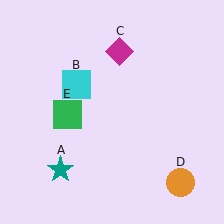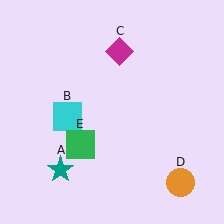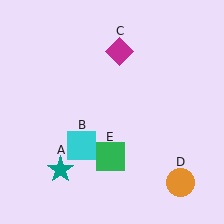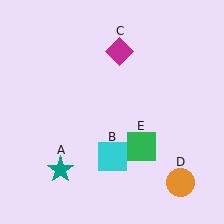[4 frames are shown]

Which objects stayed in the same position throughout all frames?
Teal star (object A) and magenta diamond (object C) and orange circle (object D) remained stationary.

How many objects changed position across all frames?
2 objects changed position: cyan square (object B), green square (object E).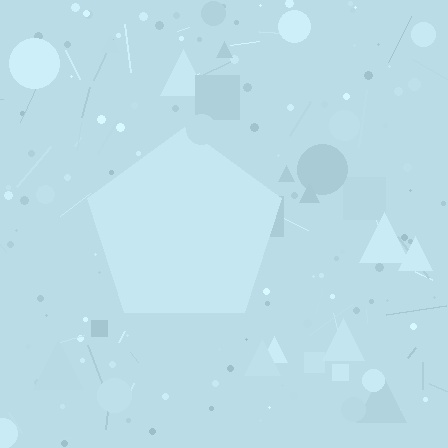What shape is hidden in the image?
A pentagon is hidden in the image.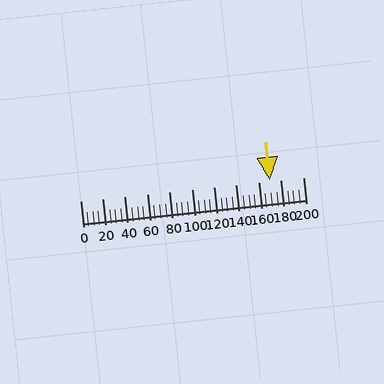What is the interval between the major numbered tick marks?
The major tick marks are spaced 20 units apart.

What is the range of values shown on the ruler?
The ruler shows values from 0 to 200.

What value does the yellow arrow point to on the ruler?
The yellow arrow points to approximately 170.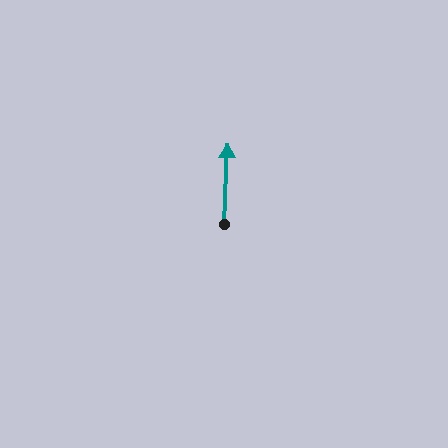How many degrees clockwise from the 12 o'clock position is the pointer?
Approximately 3 degrees.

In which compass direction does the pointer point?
North.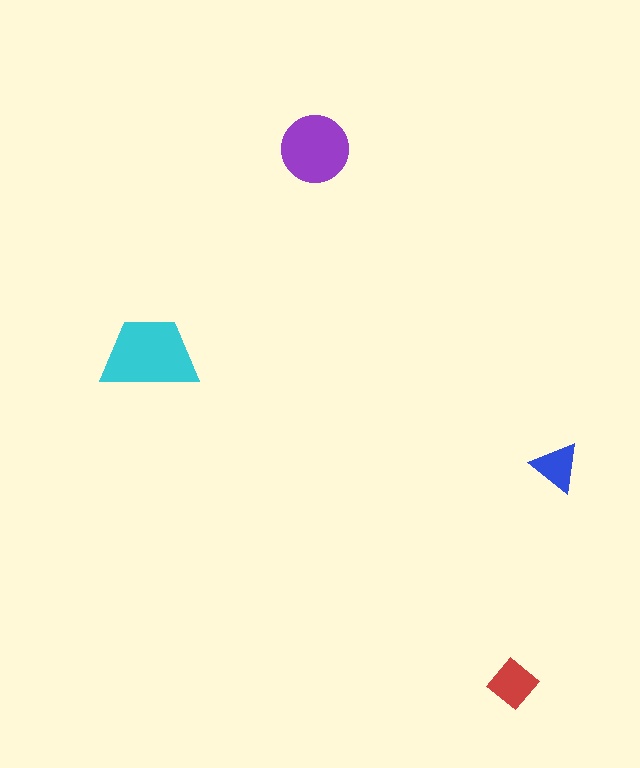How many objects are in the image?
There are 4 objects in the image.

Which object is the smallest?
The blue triangle.